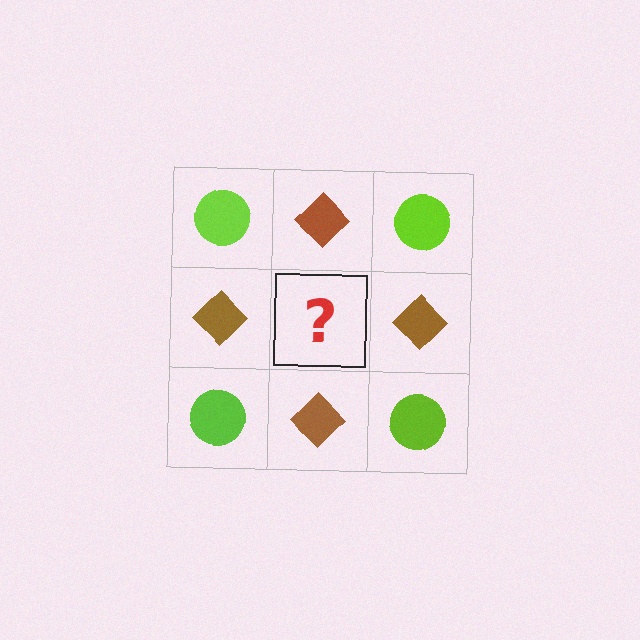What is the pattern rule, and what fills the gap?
The rule is that it alternates lime circle and brown diamond in a checkerboard pattern. The gap should be filled with a lime circle.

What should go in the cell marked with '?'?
The missing cell should contain a lime circle.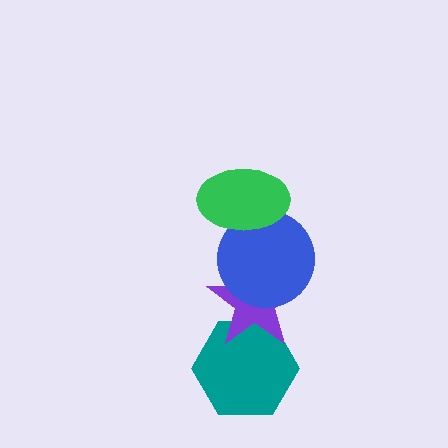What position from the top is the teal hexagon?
The teal hexagon is 4th from the top.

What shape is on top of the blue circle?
The green ellipse is on top of the blue circle.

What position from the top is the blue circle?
The blue circle is 2nd from the top.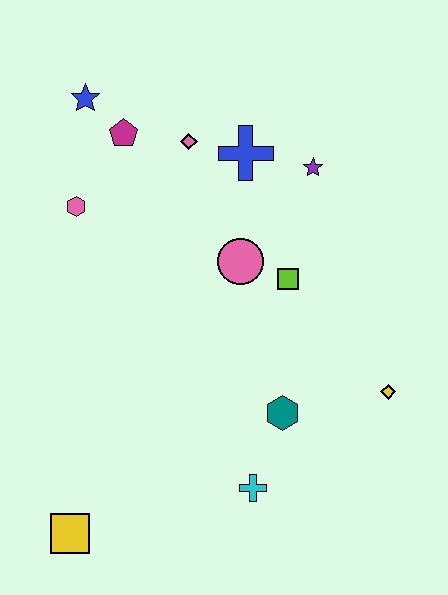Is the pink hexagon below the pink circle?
No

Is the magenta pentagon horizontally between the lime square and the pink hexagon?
Yes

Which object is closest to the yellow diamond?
The teal hexagon is closest to the yellow diamond.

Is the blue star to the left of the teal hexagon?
Yes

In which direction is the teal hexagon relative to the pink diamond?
The teal hexagon is below the pink diamond.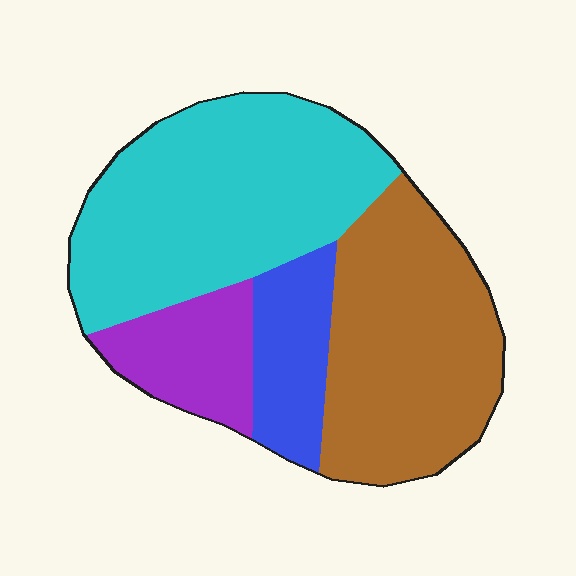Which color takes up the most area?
Cyan, at roughly 40%.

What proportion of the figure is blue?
Blue takes up about one eighth (1/8) of the figure.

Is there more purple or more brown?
Brown.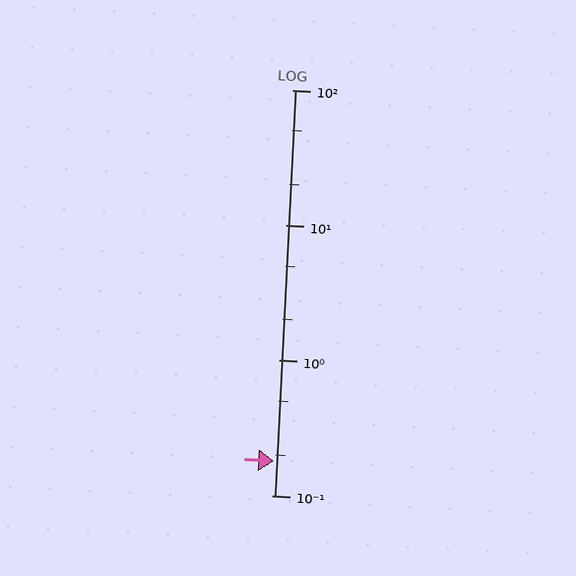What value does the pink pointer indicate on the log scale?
The pointer indicates approximately 0.18.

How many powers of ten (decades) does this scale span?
The scale spans 3 decades, from 0.1 to 100.